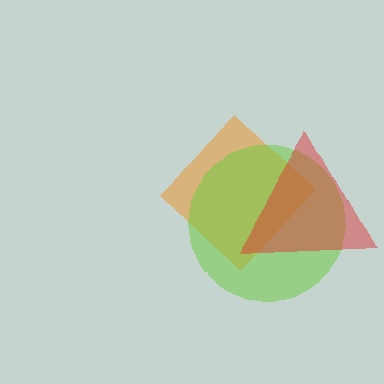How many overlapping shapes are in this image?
There are 3 overlapping shapes in the image.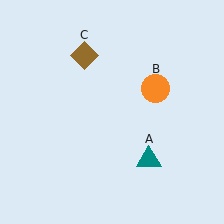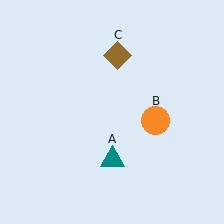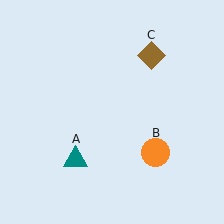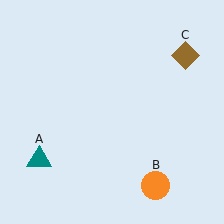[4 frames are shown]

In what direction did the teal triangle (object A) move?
The teal triangle (object A) moved left.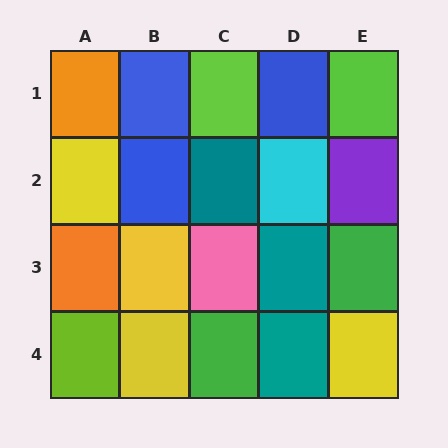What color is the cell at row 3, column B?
Yellow.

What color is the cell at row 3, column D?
Teal.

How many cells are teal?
3 cells are teal.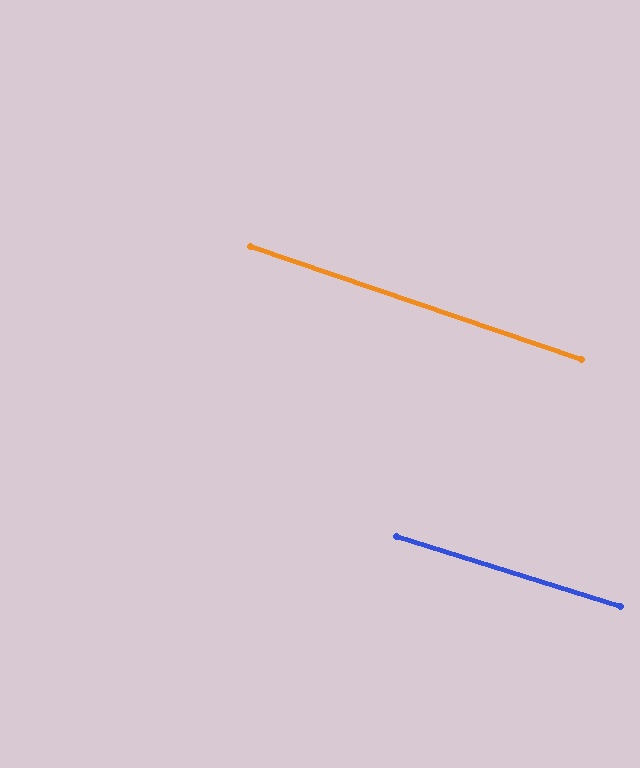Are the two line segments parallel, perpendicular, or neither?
Parallel — their directions differ by only 1.5°.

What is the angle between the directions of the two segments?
Approximately 1 degree.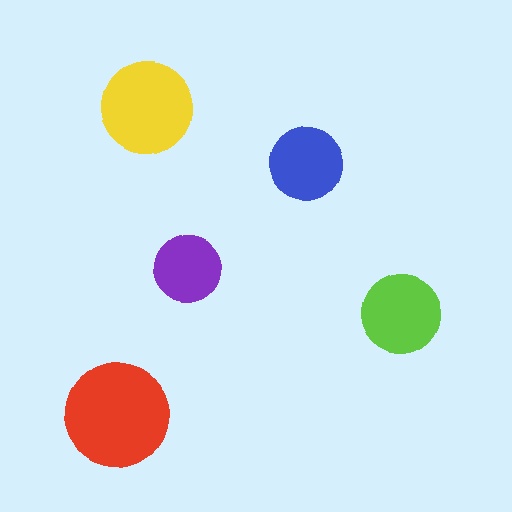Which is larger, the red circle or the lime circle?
The red one.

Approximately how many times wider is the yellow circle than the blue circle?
About 1.5 times wider.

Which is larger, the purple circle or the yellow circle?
The yellow one.